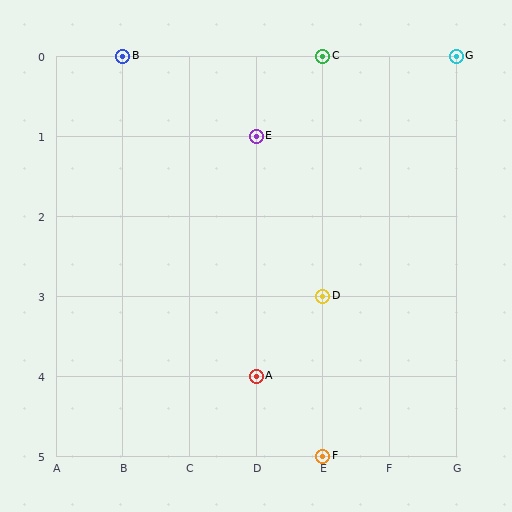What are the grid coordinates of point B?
Point B is at grid coordinates (B, 0).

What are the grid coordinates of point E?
Point E is at grid coordinates (D, 1).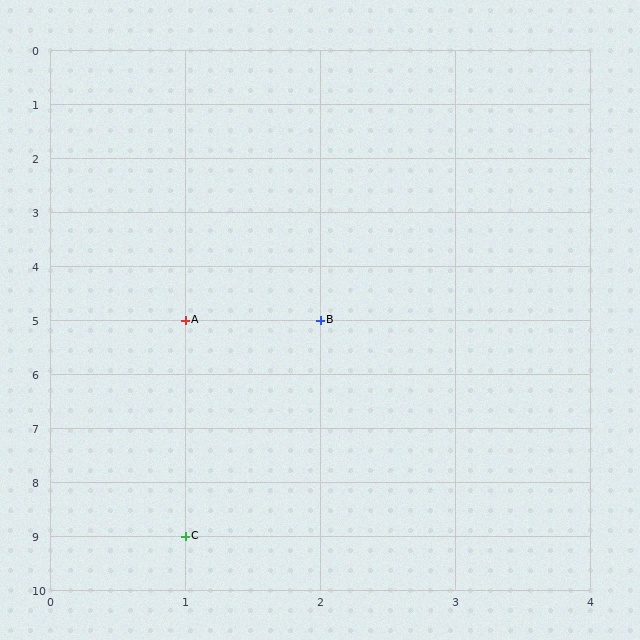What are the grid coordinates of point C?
Point C is at grid coordinates (1, 9).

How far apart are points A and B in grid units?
Points A and B are 1 column apart.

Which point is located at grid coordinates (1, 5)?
Point A is at (1, 5).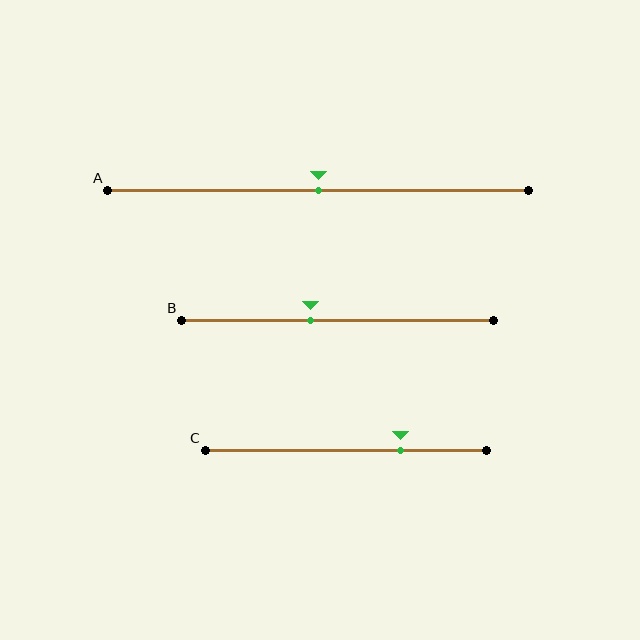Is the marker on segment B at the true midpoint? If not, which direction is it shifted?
No, the marker on segment B is shifted to the left by about 9% of the segment length.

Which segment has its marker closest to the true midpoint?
Segment A has its marker closest to the true midpoint.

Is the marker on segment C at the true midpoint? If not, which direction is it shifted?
No, the marker on segment C is shifted to the right by about 19% of the segment length.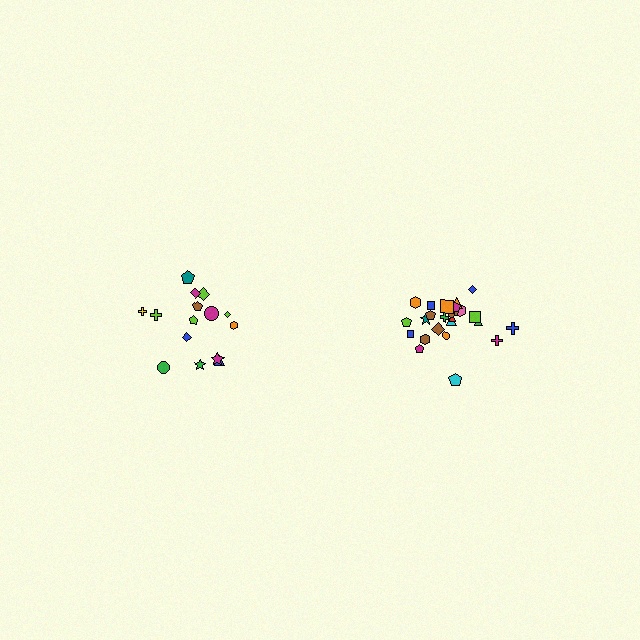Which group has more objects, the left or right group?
The right group.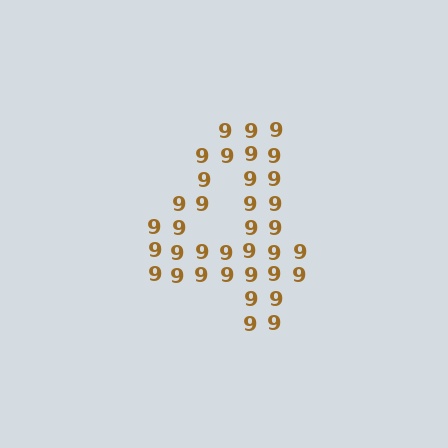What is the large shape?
The large shape is the digit 4.